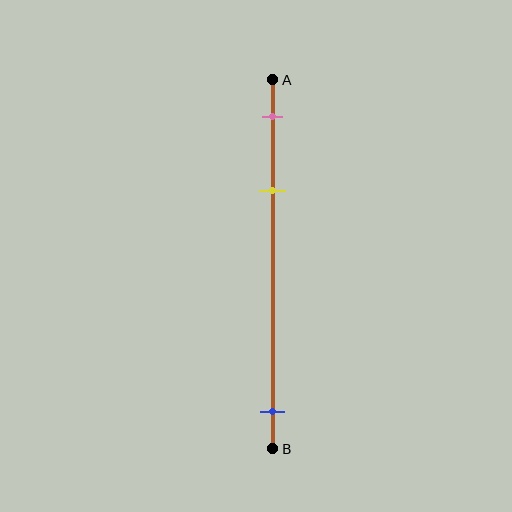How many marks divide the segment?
There are 3 marks dividing the segment.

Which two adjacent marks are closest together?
The pink and yellow marks are the closest adjacent pair.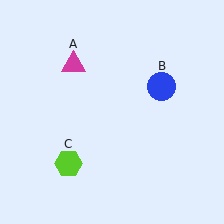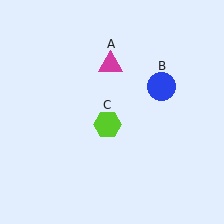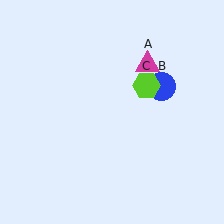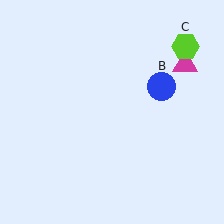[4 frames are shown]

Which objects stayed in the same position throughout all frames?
Blue circle (object B) remained stationary.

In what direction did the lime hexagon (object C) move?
The lime hexagon (object C) moved up and to the right.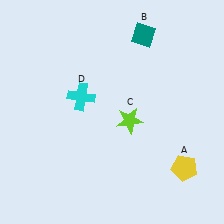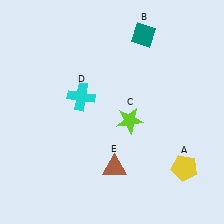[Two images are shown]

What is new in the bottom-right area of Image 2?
A brown triangle (E) was added in the bottom-right area of Image 2.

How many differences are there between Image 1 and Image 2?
There is 1 difference between the two images.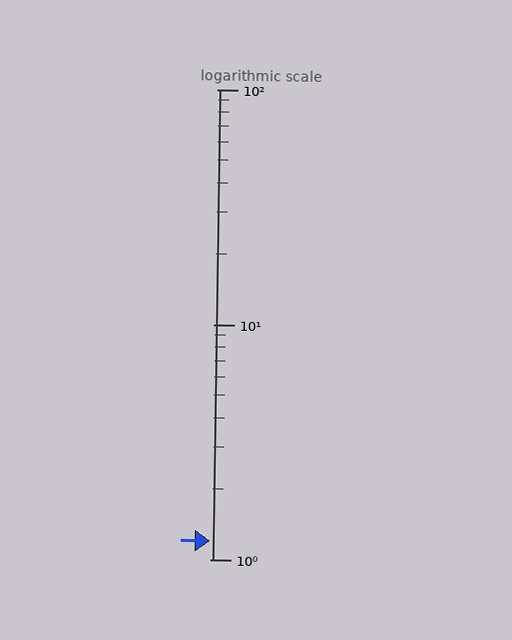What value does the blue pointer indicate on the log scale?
The pointer indicates approximately 1.2.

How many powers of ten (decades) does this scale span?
The scale spans 2 decades, from 1 to 100.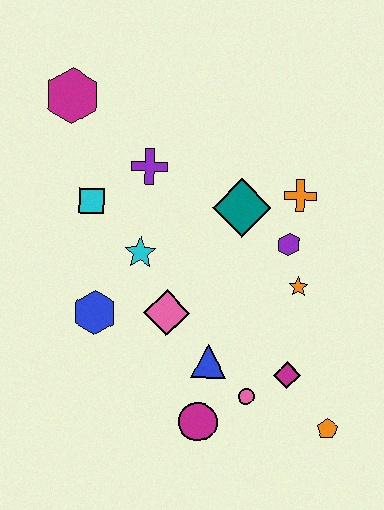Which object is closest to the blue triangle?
The pink circle is closest to the blue triangle.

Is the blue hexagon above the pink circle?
Yes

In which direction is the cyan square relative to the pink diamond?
The cyan square is above the pink diamond.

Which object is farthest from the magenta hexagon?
The orange pentagon is farthest from the magenta hexagon.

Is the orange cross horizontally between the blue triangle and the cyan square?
No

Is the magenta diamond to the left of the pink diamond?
No